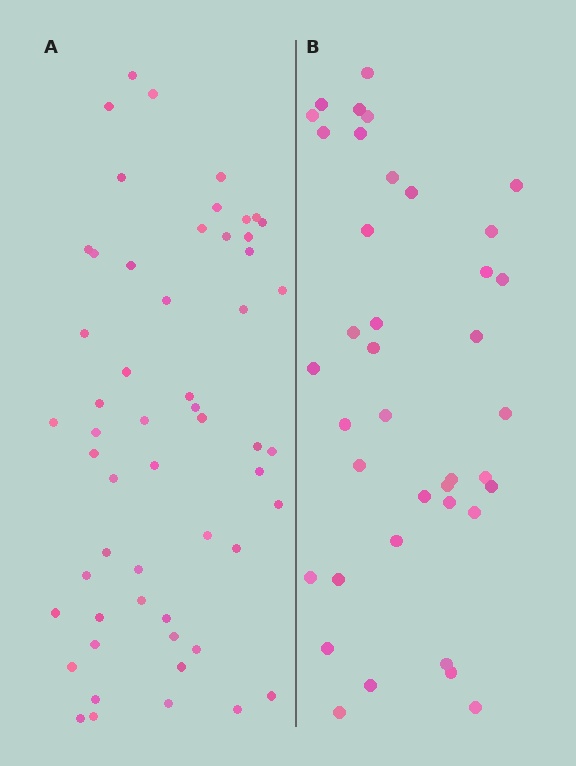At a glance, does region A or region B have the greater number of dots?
Region A (the left region) has more dots.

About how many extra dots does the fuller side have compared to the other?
Region A has approximately 15 more dots than region B.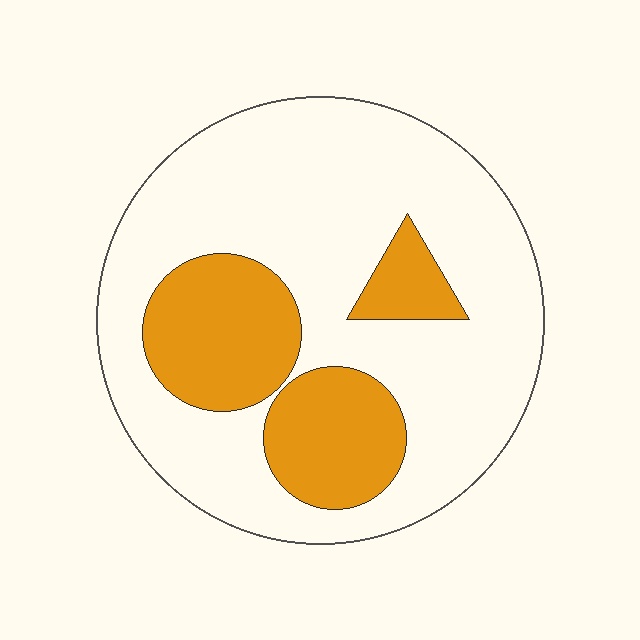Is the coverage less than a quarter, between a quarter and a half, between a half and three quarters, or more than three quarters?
Between a quarter and a half.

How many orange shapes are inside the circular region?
3.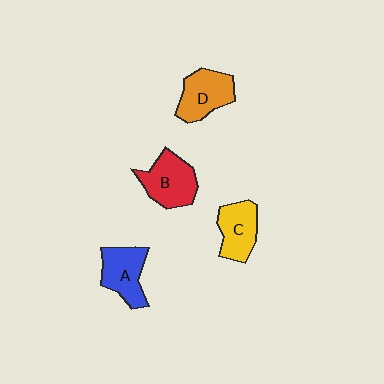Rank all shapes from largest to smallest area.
From largest to smallest: B (red), D (orange), A (blue), C (yellow).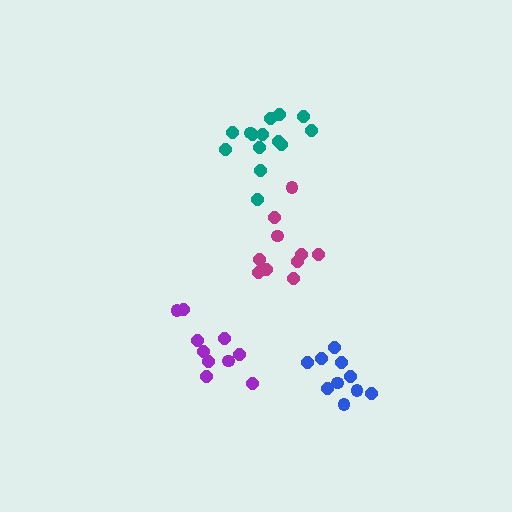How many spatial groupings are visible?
There are 4 spatial groupings.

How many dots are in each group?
Group 1: 10 dots, Group 2: 10 dots, Group 3: 14 dots, Group 4: 10 dots (44 total).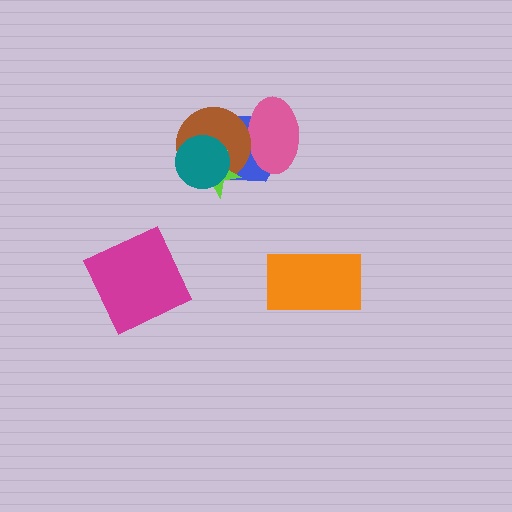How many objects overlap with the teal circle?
3 objects overlap with the teal circle.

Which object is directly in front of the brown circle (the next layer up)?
The lime star is directly in front of the brown circle.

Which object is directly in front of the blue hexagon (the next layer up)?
The pink ellipse is directly in front of the blue hexagon.